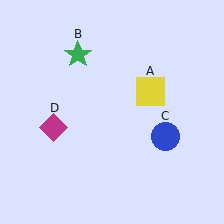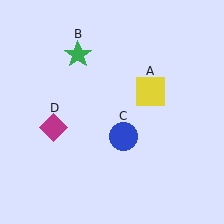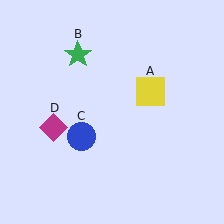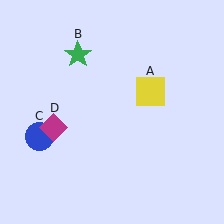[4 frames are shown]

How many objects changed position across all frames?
1 object changed position: blue circle (object C).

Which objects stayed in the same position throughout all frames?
Yellow square (object A) and green star (object B) and magenta diamond (object D) remained stationary.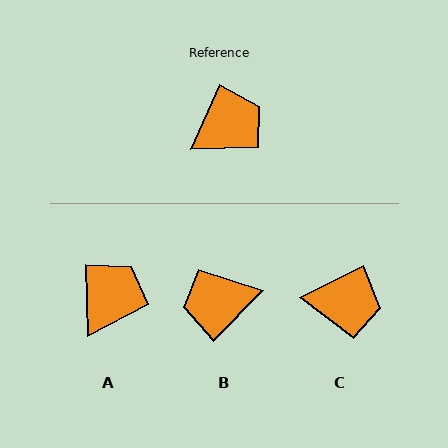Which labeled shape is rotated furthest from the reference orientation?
B, about 160 degrees away.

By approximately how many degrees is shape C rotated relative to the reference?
Approximately 40 degrees clockwise.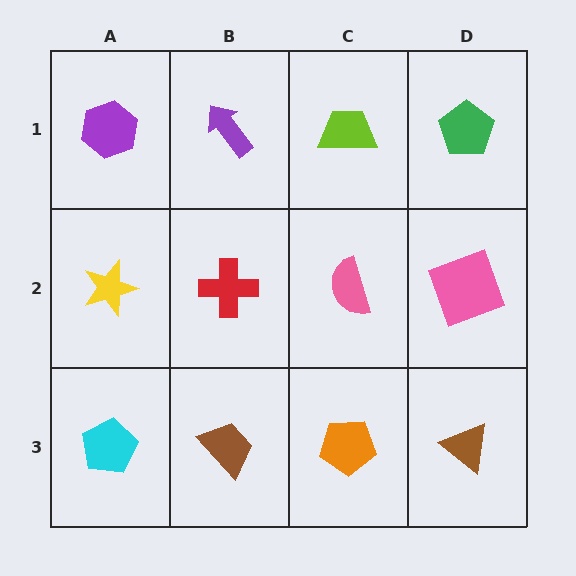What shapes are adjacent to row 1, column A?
A yellow star (row 2, column A), a purple arrow (row 1, column B).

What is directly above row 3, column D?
A pink square.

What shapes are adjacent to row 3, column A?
A yellow star (row 2, column A), a brown trapezoid (row 3, column B).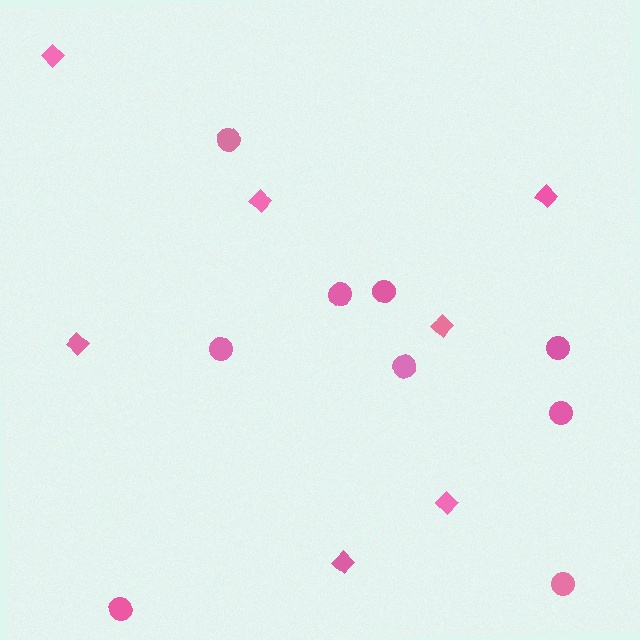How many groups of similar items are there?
There are 2 groups: one group of circles (9) and one group of diamonds (7).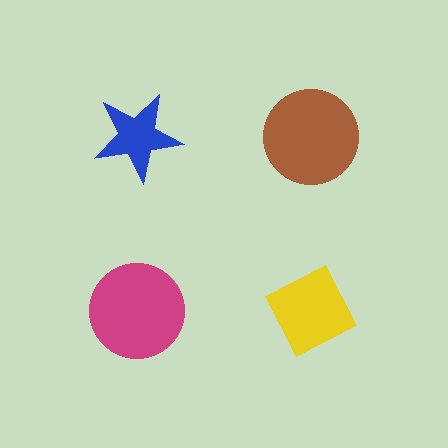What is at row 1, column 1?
A blue star.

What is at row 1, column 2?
A brown circle.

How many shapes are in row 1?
2 shapes.